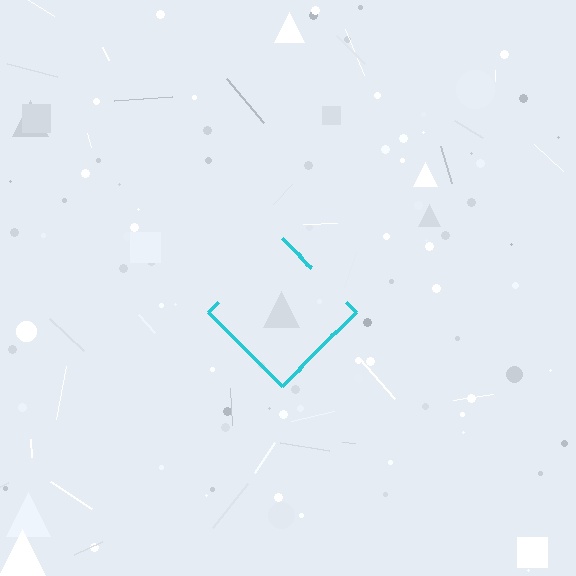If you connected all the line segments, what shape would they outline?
They would outline a diamond.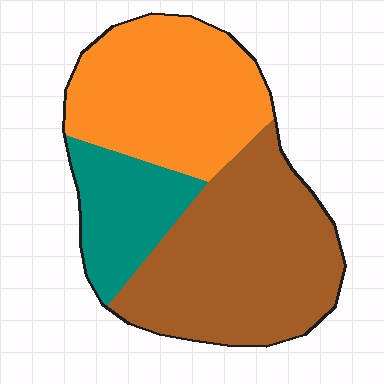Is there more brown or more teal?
Brown.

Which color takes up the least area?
Teal, at roughly 20%.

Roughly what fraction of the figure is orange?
Orange covers roughly 35% of the figure.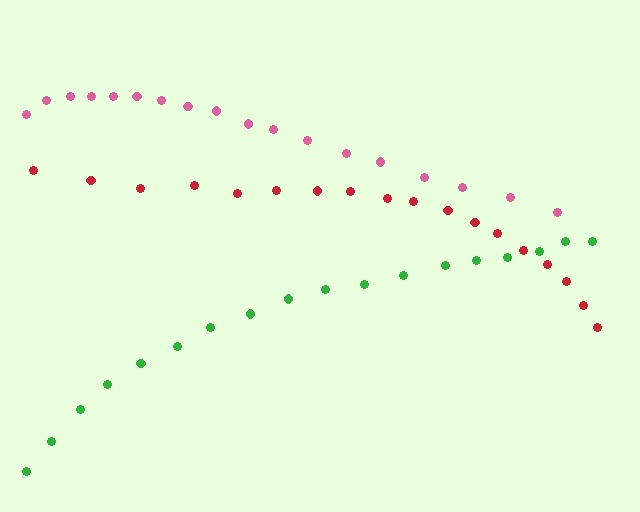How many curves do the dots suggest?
There are 3 distinct paths.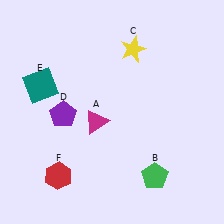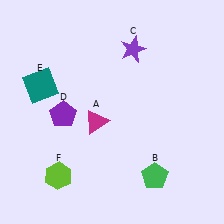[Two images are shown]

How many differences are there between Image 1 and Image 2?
There are 2 differences between the two images.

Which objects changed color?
C changed from yellow to purple. F changed from red to lime.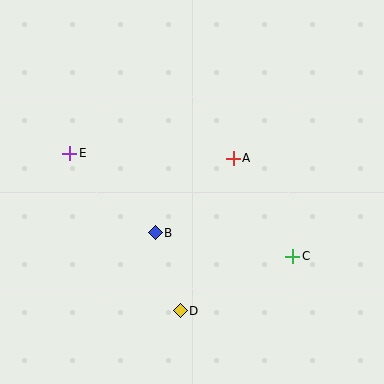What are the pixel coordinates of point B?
Point B is at (155, 233).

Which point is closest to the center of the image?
Point A at (233, 158) is closest to the center.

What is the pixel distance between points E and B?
The distance between E and B is 116 pixels.